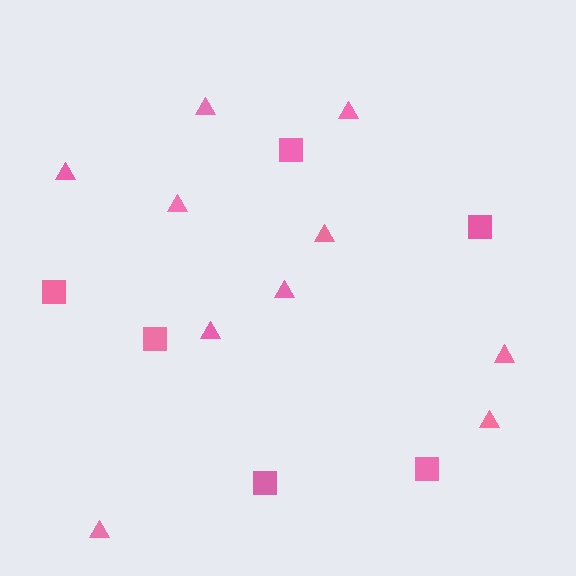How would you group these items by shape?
There are 2 groups: one group of triangles (10) and one group of squares (6).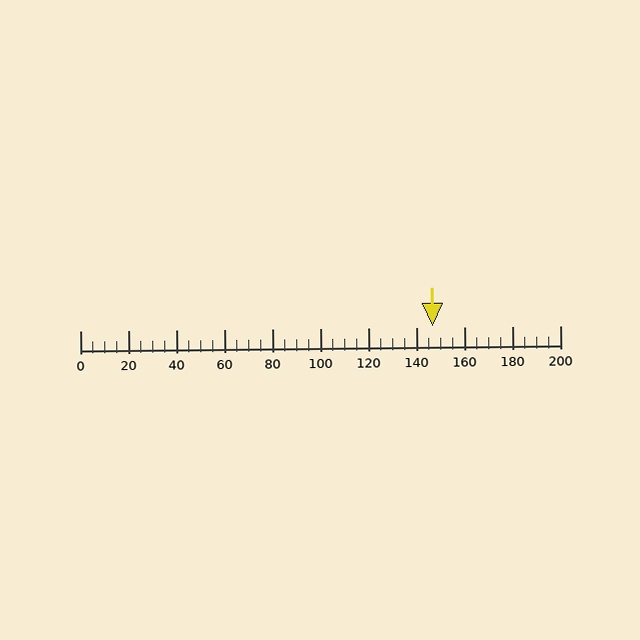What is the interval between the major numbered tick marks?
The major tick marks are spaced 20 units apart.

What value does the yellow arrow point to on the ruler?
The yellow arrow points to approximately 147.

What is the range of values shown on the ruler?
The ruler shows values from 0 to 200.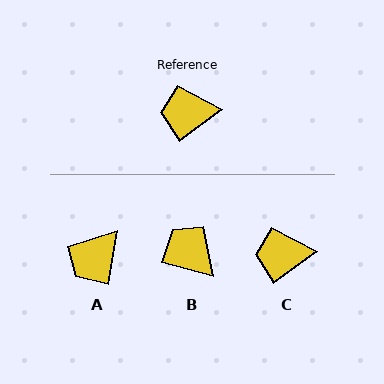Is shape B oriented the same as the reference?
No, it is off by about 52 degrees.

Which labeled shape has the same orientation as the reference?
C.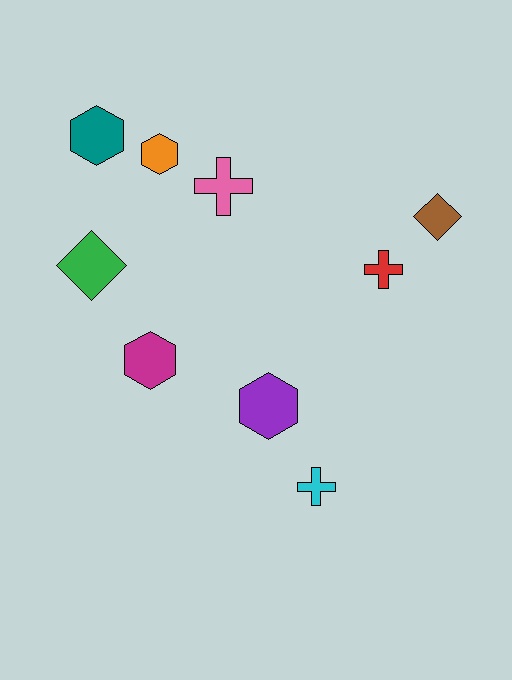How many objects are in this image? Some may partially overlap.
There are 9 objects.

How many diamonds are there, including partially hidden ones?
There are 2 diamonds.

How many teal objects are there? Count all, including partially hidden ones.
There is 1 teal object.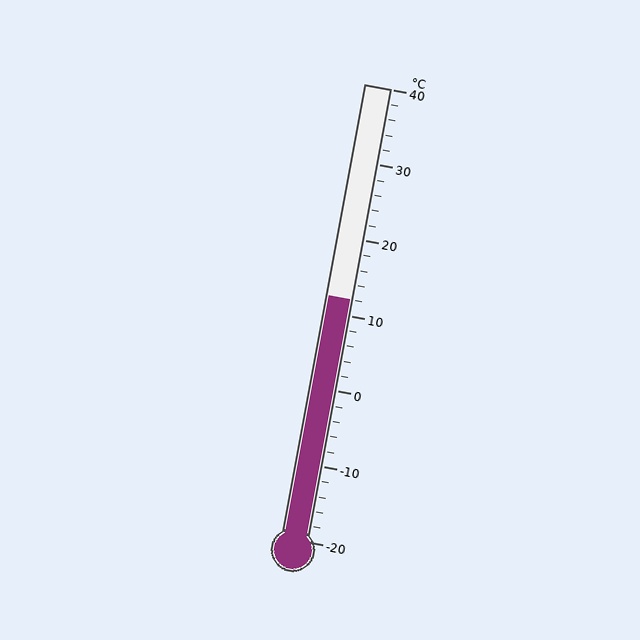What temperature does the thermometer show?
The thermometer shows approximately 12°C.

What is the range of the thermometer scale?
The thermometer scale ranges from -20°C to 40°C.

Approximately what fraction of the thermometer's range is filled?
The thermometer is filled to approximately 55% of its range.